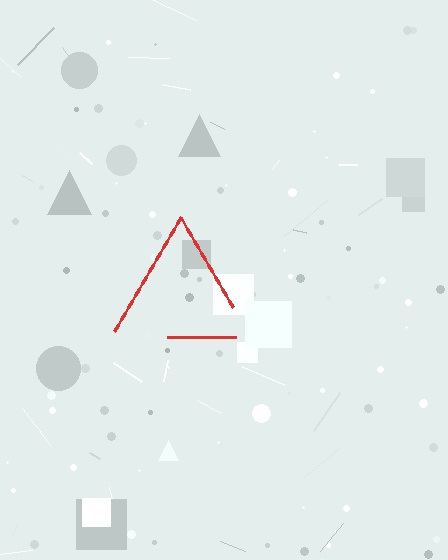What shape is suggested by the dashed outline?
The dashed outline suggests a triangle.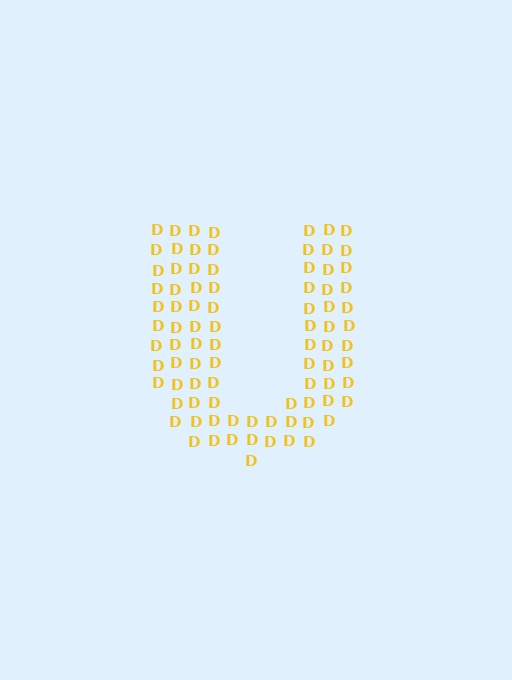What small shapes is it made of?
It is made of small letter D's.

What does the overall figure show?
The overall figure shows the letter U.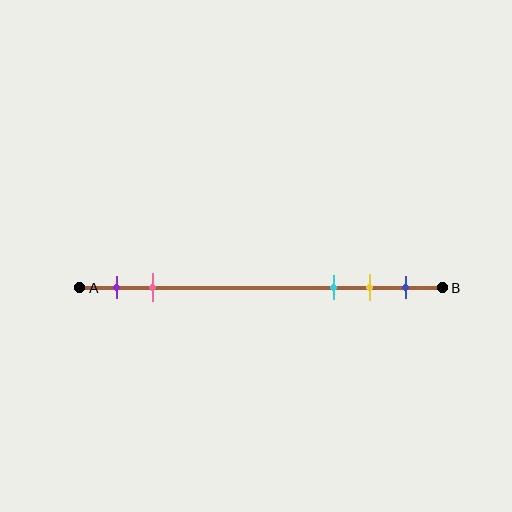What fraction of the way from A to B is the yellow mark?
The yellow mark is approximately 80% (0.8) of the way from A to B.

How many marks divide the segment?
There are 5 marks dividing the segment.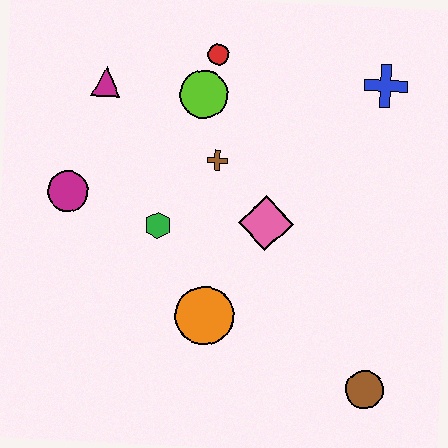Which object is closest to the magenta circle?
The green hexagon is closest to the magenta circle.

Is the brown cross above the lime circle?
No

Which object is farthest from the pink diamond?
The magenta triangle is farthest from the pink diamond.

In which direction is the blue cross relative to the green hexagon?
The blue cross is to the right of the green hexagon.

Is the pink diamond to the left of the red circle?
No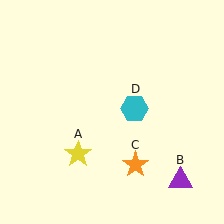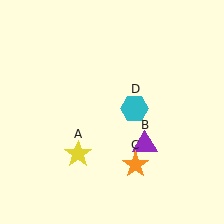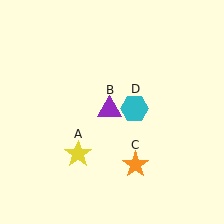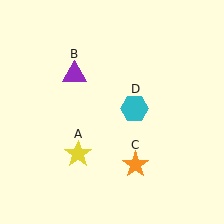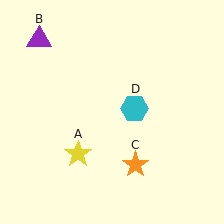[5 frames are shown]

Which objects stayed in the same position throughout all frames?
Yellow star (object A) and orange star (object C) and cyan hexagon (object D) remained stationary.